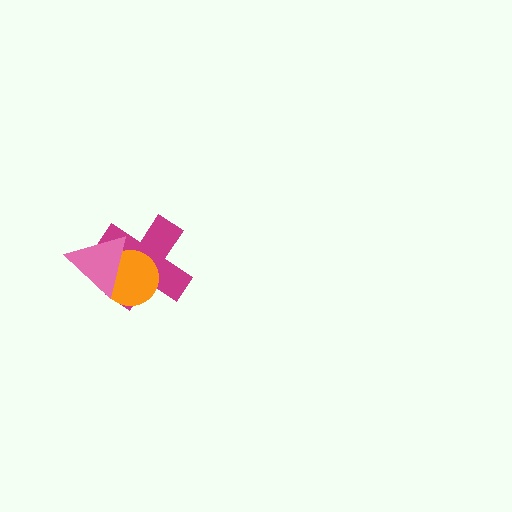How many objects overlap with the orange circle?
2 objects overlap with the orange circle.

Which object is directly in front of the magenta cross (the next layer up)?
The orange circle is directly in front of the magenta cross.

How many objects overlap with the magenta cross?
2 objects overlap with the magenta cross.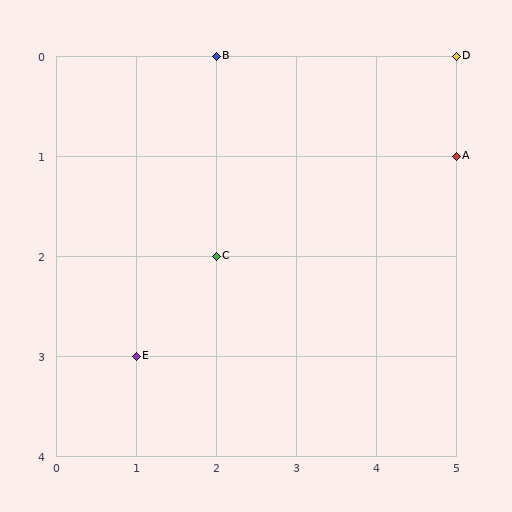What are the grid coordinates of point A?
Point A is at grid coordinates (5, 1).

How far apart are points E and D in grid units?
Points E and D are 4 columns and 3 rows apart (about 5.0 grid units diagonally).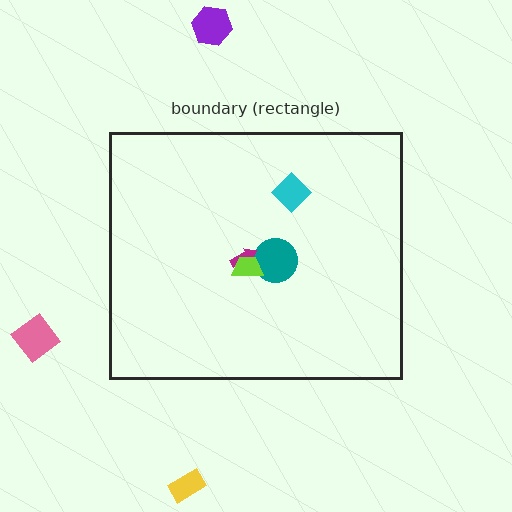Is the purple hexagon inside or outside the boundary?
Outside.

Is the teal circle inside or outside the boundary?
Inside.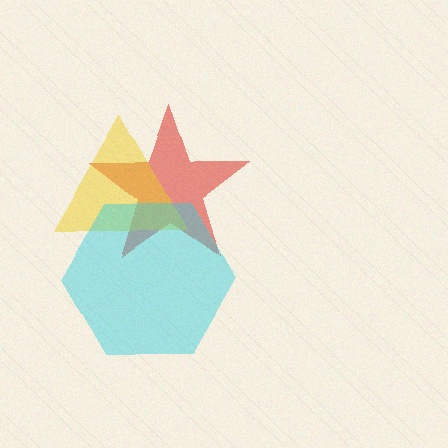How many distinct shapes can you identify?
There are 3 distinct shapes: a red star, a yellow triangle, a cyan hexagon.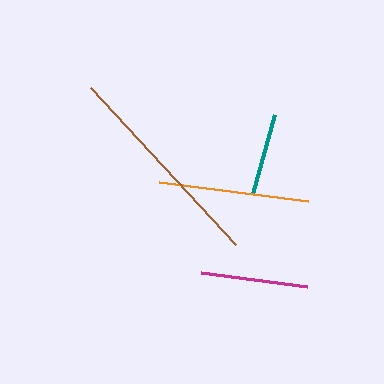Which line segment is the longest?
The brown line is the longest at approximately 214 pixels.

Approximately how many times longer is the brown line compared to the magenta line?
The brown line is approximately 2.0 times the length of the magenta line.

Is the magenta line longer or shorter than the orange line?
The orange line is longer than the magenta line.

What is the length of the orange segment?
The orange segment is approximately 150 pixels long.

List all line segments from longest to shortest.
From longest to shortest: brown, orange, magenta, teal.